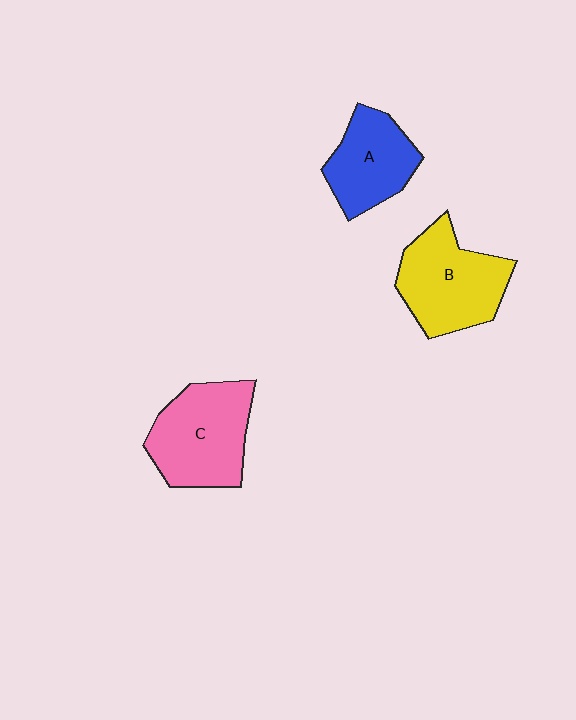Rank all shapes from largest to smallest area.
From largest to smallest: C (pink), B (yellow), A (blue).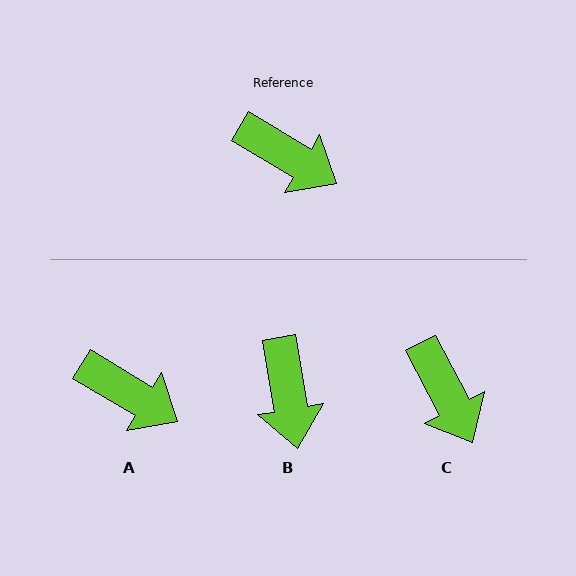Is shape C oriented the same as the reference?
No, it is off by about 31 degrees.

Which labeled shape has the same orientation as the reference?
A.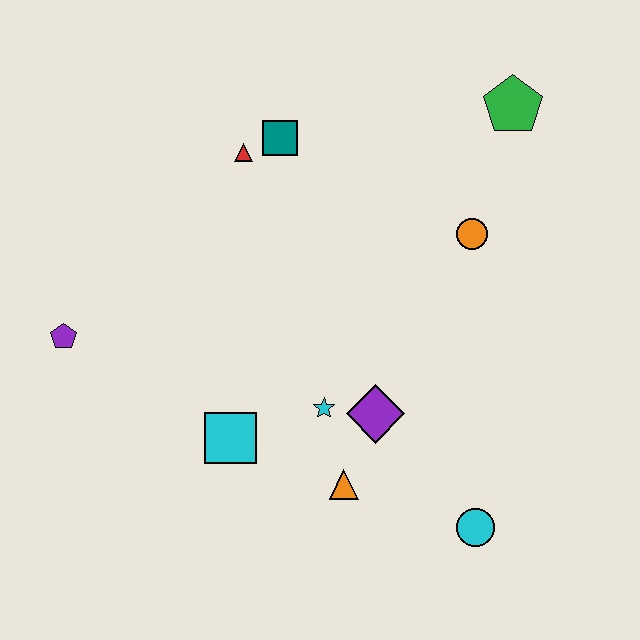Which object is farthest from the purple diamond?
The green pentagon is farthest from the purple diamond.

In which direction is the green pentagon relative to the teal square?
The green pentagon is to the right of the teal square.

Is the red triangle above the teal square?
No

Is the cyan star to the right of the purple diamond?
No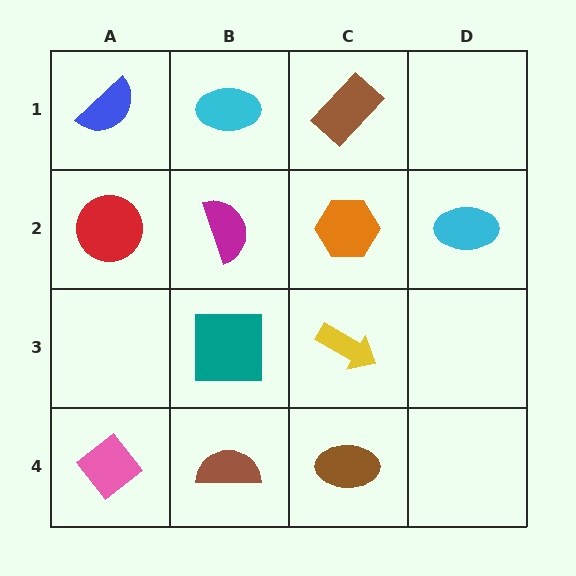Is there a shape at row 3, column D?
No, that cell is empty.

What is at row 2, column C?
An orange hexagon.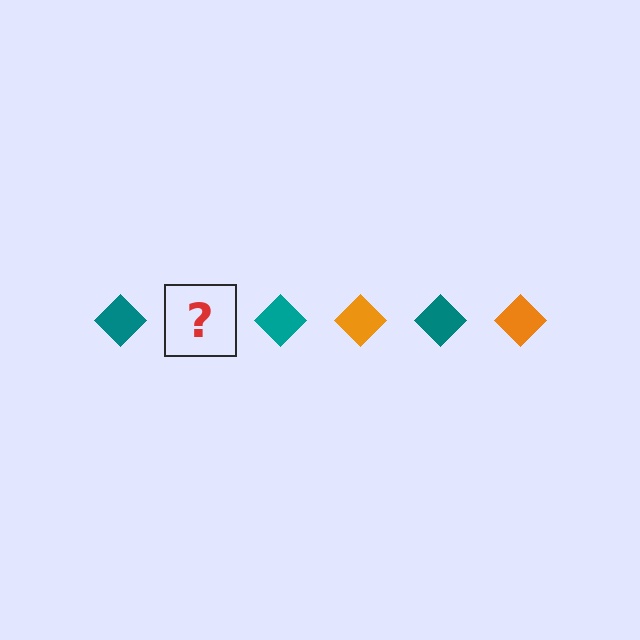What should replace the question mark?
The question mark should be replaced with an orange diamond.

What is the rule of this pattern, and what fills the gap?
The rule is that the pattern cycles through teal, orange diamonds. The gap should be filled with an orange diamond.